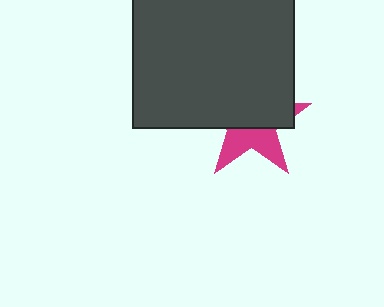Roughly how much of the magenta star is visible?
A small part of it is visible (roughly 40%).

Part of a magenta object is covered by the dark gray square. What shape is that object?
It is a star.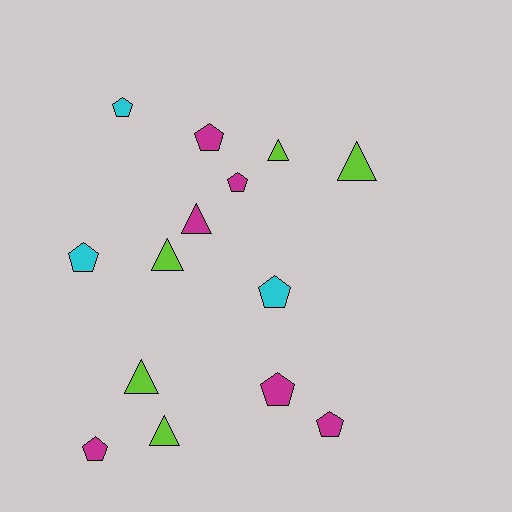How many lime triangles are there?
There are 5 lime triangles.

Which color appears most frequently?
Magenta, with 6 objects.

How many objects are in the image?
There are 14 objects.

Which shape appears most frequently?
Pentagon, with 8 objects.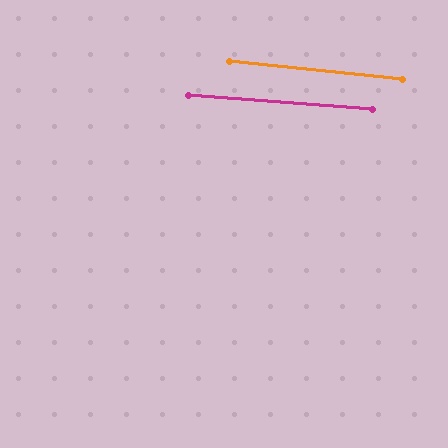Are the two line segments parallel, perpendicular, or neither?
Parallel — their directions differ by only 1.2°.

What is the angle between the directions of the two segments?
Approximately 1 degree.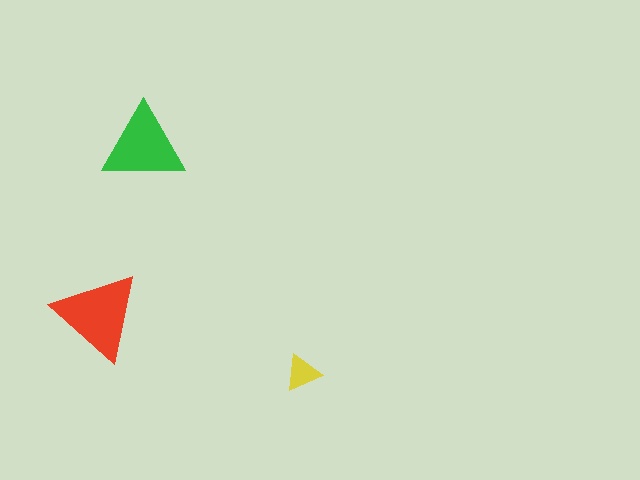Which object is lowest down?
The yellow triangle is bottommost.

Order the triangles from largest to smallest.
the red one, the green one, the yellow one.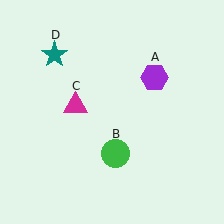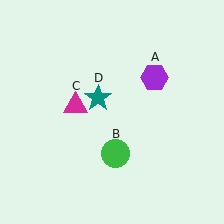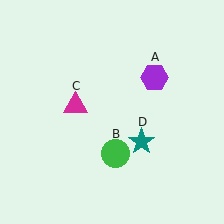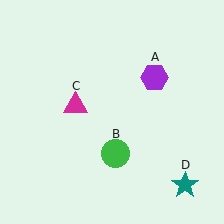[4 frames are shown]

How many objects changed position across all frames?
1 object changed position: teal star (object D).